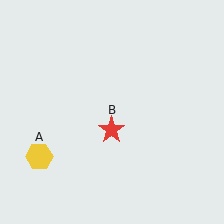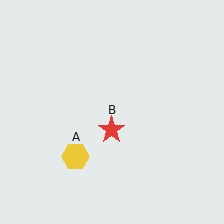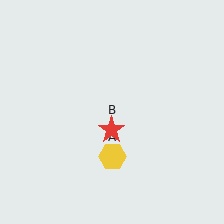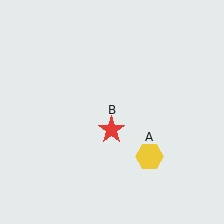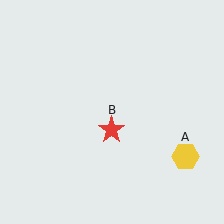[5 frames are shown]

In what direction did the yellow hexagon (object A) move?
The yellow hexagon (object A) moved right.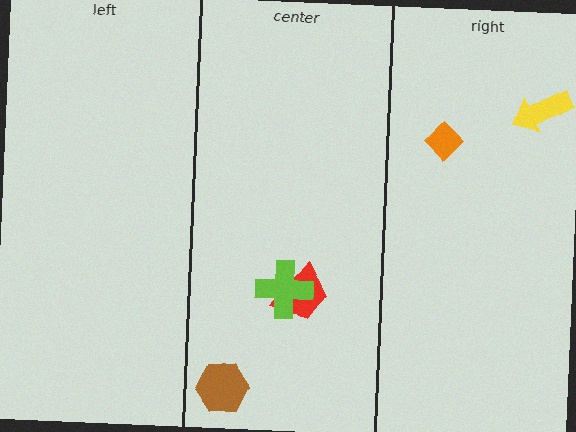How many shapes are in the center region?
3.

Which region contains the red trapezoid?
The center region.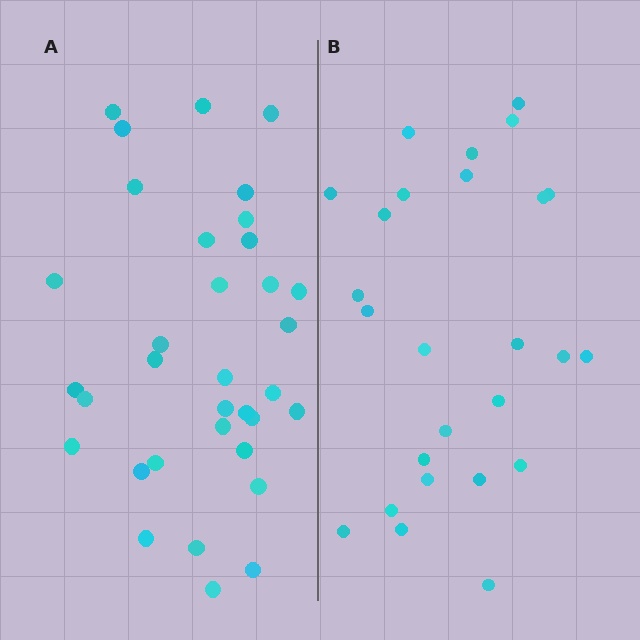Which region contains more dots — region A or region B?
Region A (the left region) has more dots.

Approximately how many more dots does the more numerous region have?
Region A has roughly 8 or so more dots than region B.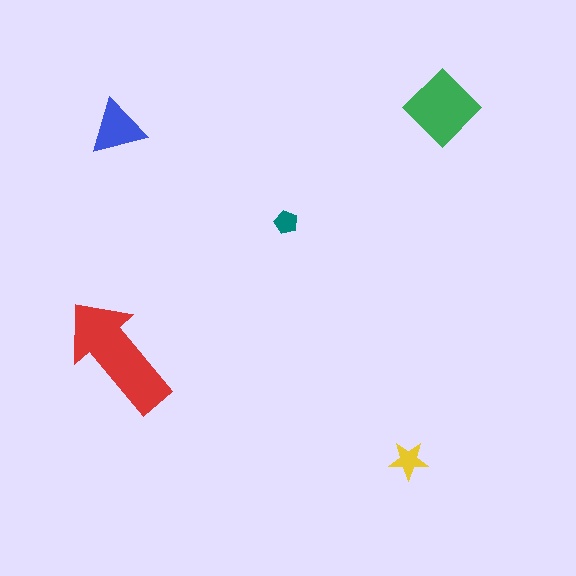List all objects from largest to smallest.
The red arrow, the green diamond, the blue triangle, the yellow star, the teal pentagon.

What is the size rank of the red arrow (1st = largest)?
1st.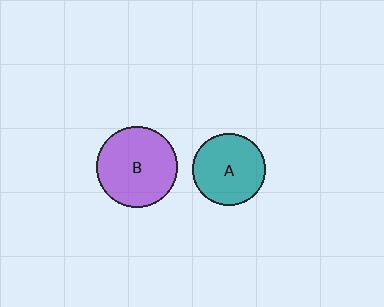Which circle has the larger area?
Circle B (purple).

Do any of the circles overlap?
No, none of the circles overlap.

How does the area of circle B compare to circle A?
Approximately 1.3 times.